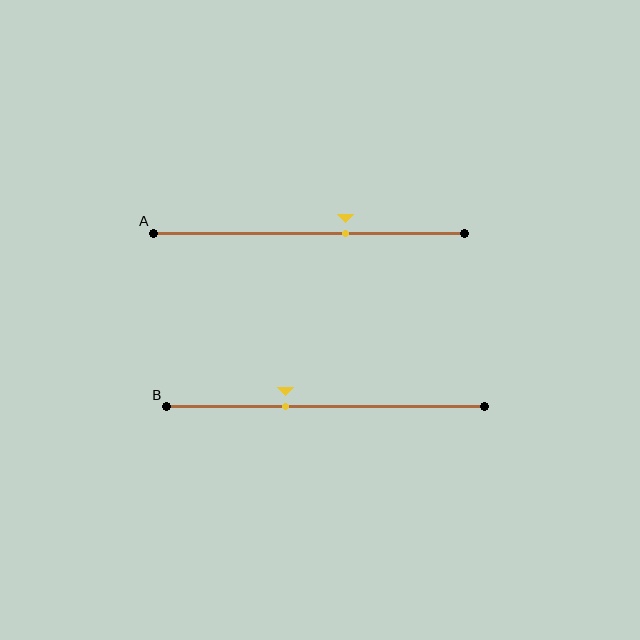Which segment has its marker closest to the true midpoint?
Segment A has its marker closest to the true midpoint.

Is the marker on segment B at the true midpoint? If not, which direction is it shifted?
No, the marker on segment B is shifted to the left by about 13% of the segment length.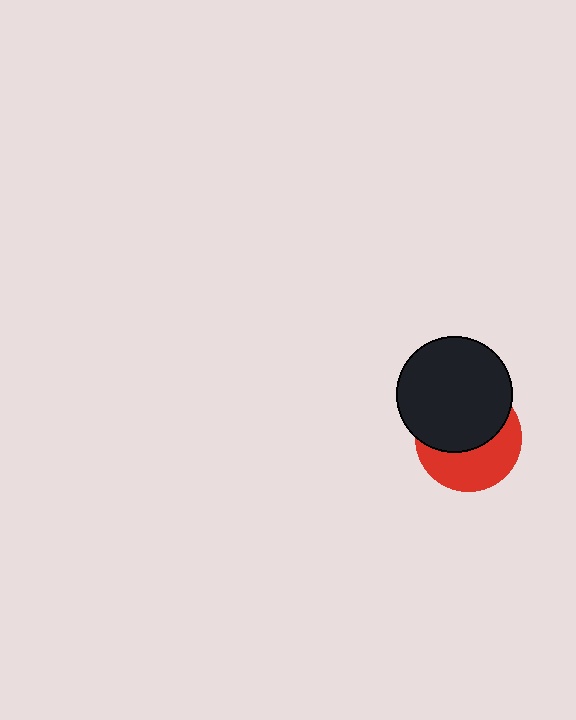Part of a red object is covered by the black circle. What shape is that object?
It is a circle.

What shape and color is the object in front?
The object in front is a black circle.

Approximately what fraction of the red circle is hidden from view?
Roughly 54% of the red circle is hidden behind the black circle.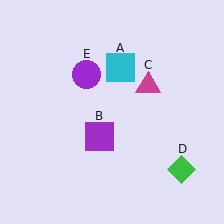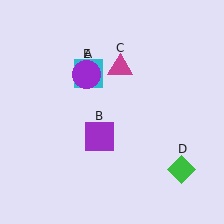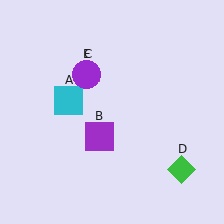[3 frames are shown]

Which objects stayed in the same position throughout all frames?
Purple square (object B) and green diamond (object D) and purple circle (object E) remained stationary.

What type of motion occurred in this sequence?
The cyan square (object A), magenta triangle (object C) rotated counterclockwise around the center of the scene.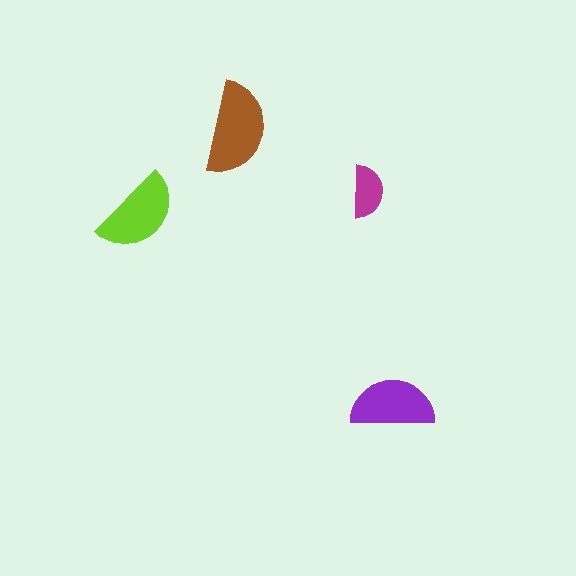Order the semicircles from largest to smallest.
the brown one, the lime one, the purple one, the magenta one.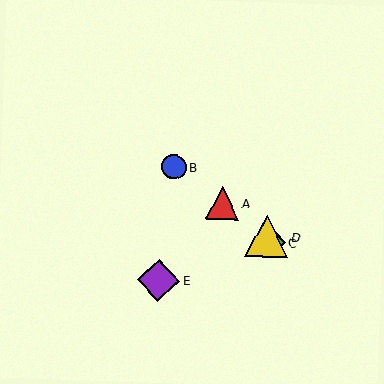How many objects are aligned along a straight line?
4 objects (A, B, C, D) are aligned along a straight line.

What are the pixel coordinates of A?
Object A is at (222, 203).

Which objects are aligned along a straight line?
Objects A, B, C, D are aligned along a straight line.